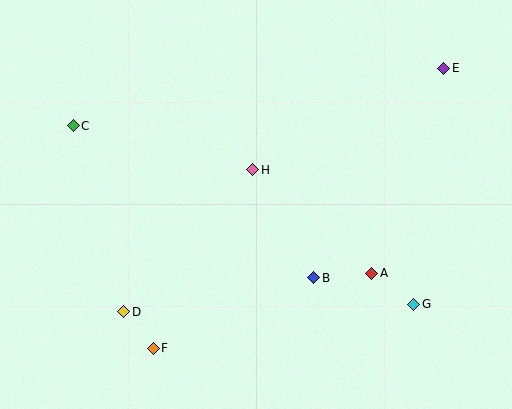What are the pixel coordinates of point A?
Point A is at (372, 273).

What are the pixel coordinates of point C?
Point C is at (73, 126).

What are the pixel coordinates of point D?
Point D is at (124, 312).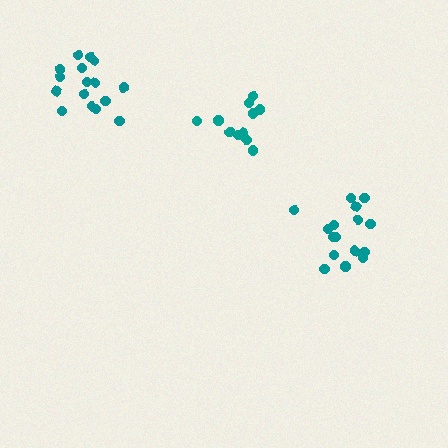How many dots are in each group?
Group 1: 16 dots, Group 2: 17 dots, Group 3: 11 dots (44 total).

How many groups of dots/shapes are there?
There are 3 groups.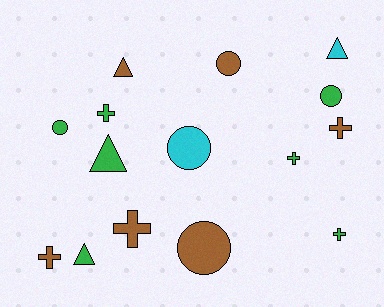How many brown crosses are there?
There are 3 brown crosses.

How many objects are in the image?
There are 15 objects.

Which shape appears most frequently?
Cross, with 6 objects.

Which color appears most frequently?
Green, with 7 objects.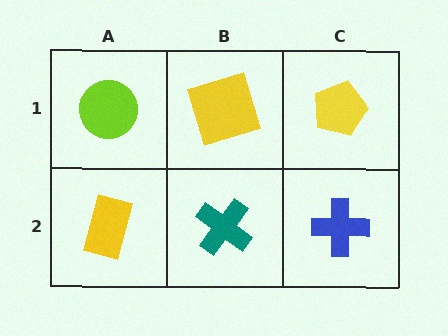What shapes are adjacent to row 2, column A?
A lime circle (row 1, column A), a teal cross (row 2, column B).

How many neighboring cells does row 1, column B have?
3.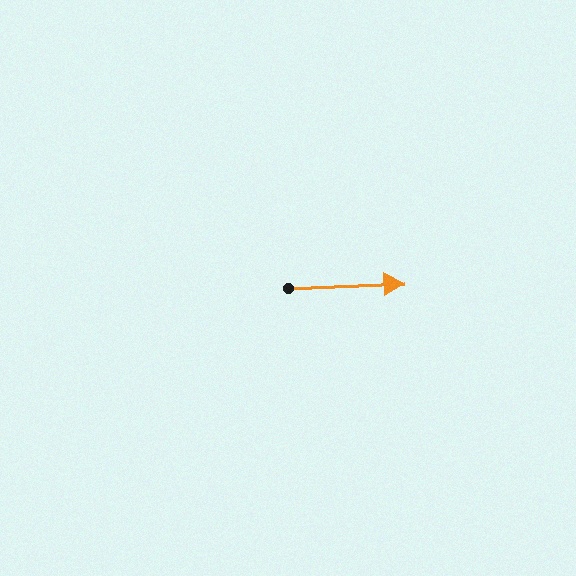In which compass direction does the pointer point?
East.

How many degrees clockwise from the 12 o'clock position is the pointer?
Approximately 88 degrees.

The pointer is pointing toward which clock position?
Roughly 3 o'clock.